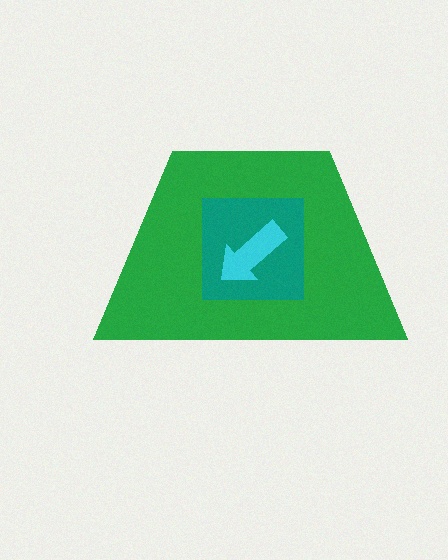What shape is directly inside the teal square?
The cyan arrow.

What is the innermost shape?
The cyan arrow.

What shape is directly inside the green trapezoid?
The teal square.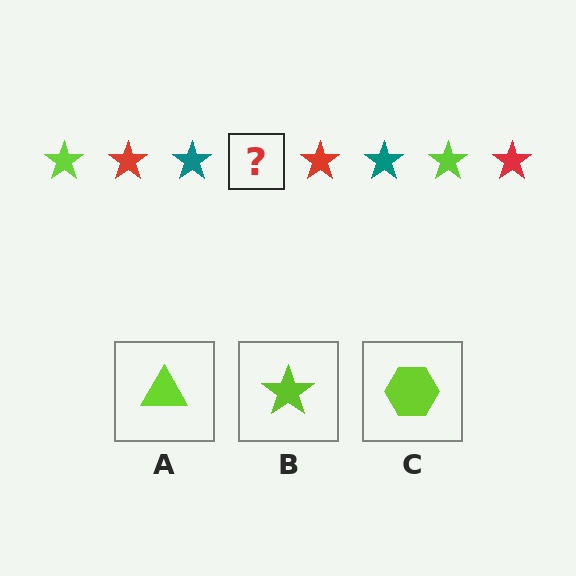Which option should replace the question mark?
Option B.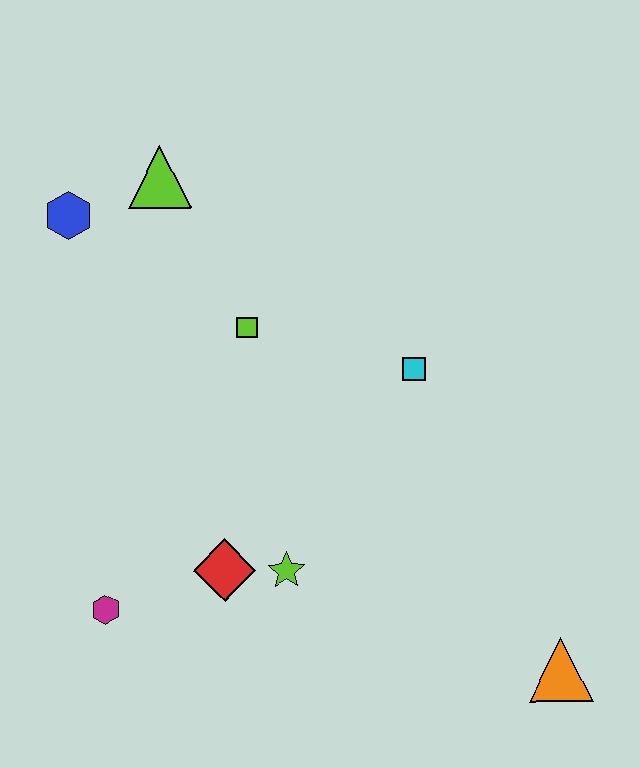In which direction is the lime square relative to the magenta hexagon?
The lime square is above the magenta hexagon.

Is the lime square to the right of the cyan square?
No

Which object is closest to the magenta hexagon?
The red diamond is closest to the magenta hexagon.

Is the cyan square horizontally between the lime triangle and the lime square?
No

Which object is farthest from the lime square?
The orange triangle is farthest from the lime square.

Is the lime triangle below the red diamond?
No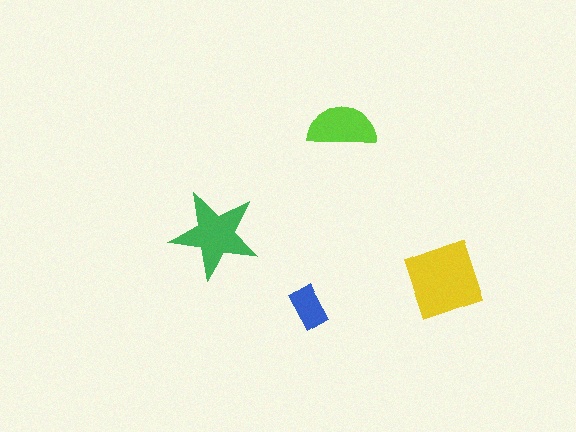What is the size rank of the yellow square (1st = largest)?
1st.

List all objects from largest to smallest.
The yellow square, the green star, the lime semicircle, the blue rectangle.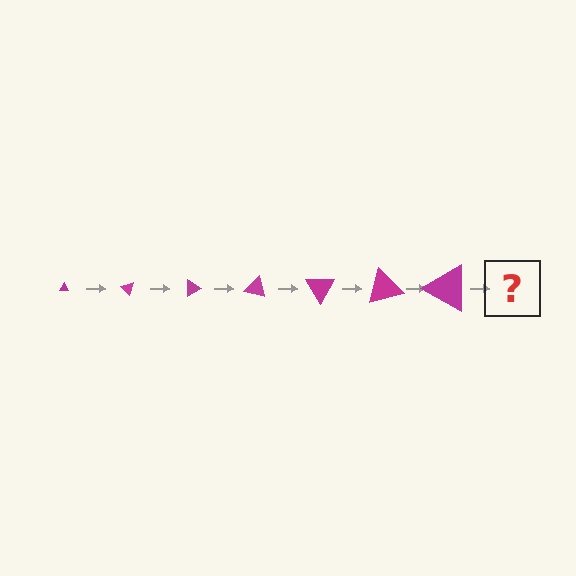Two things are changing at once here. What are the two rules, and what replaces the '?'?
The two rules are that the triangle grows larger each step and it rotates 45 degrees each step. The '?' should be a triangle, larger than the previous one and rotated 315 degrees from the start.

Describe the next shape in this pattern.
It should be a triangle, larger than the previous one and rotated 315 degrees from the start.